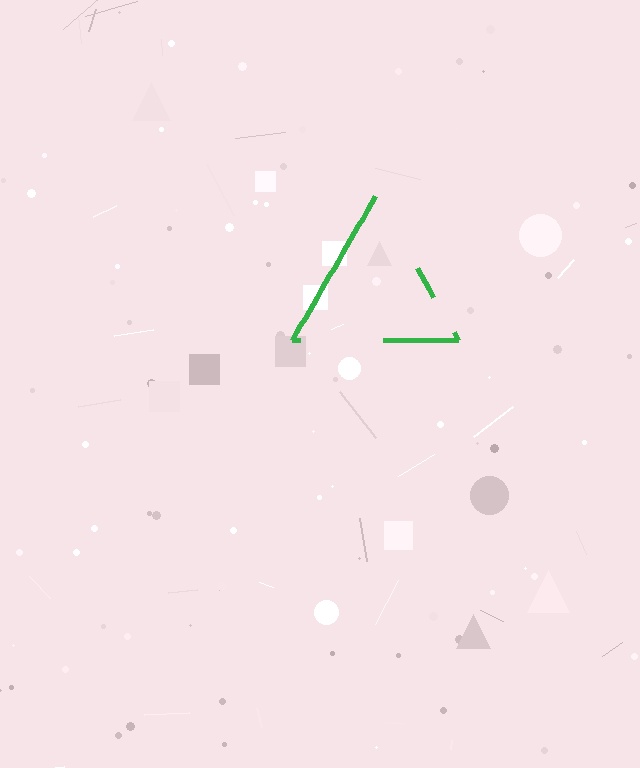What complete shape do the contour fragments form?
The contour fragments form a triangle.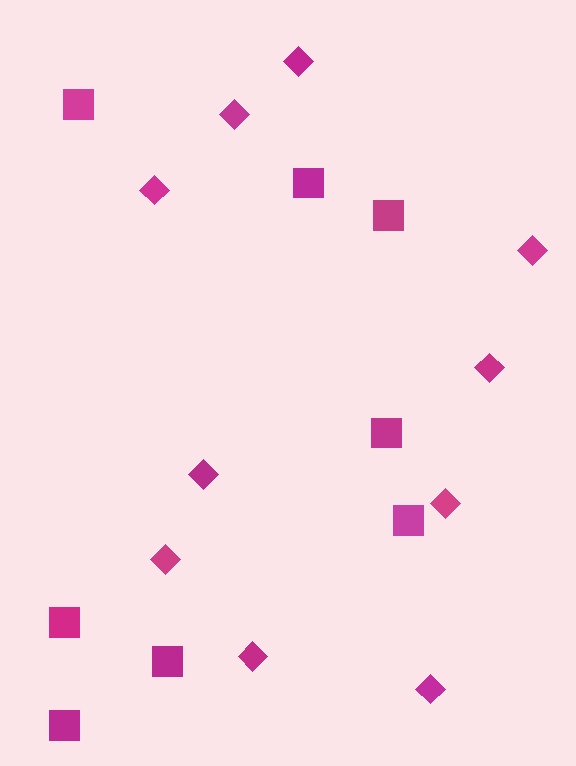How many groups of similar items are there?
There are 2 groups: one group of diamonds (10) and one group of squares (8).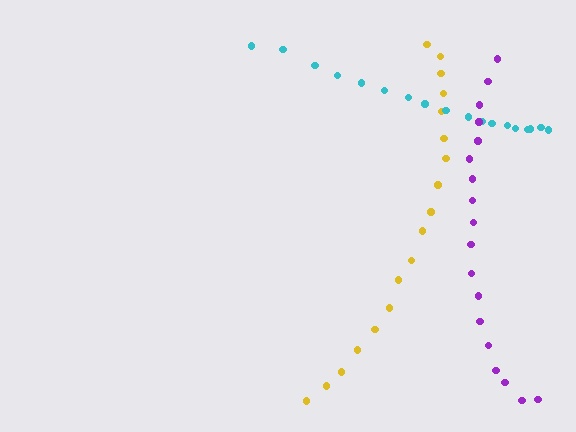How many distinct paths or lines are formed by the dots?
There are 3 distinct paths.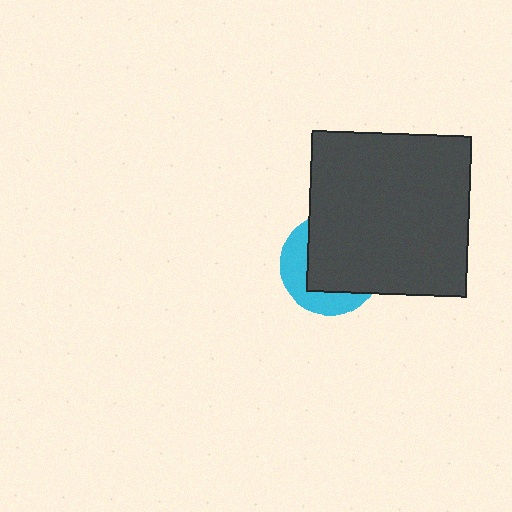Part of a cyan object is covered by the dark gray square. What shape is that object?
It is a circle.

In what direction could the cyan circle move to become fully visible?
The cyan circle could move toward the lower-left. That would shift it out from behind the dark gray square entirely.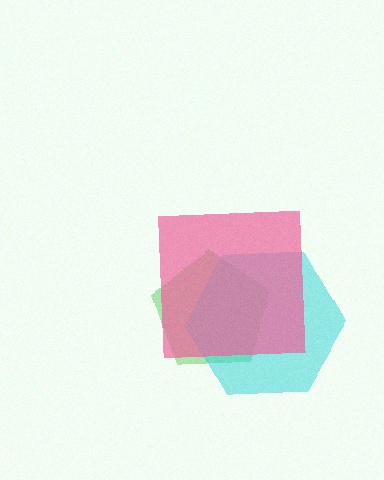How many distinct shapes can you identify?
There are 3 distinct shapes: a green pentagon, a cyan hexagon, a pink square.